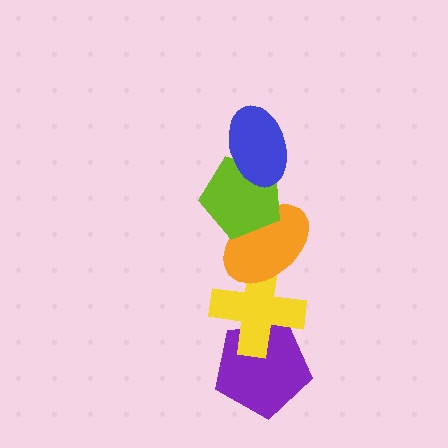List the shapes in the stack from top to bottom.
From top to bottom: the blue ellipse, the lime pentagon, the orange ellipse, the yellow cross, the purple pentagon.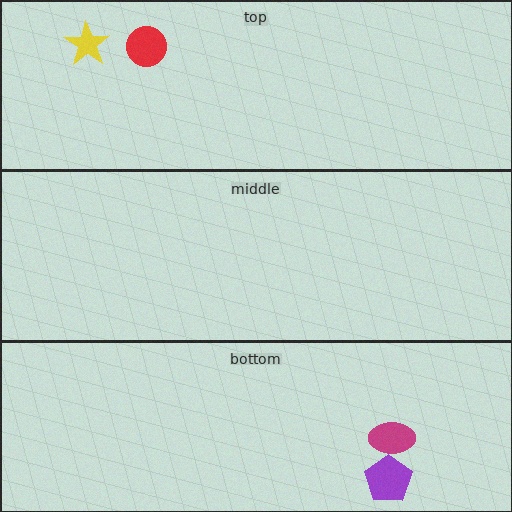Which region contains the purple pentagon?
The bottom region.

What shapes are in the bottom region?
The magenta ellipse, the purple pentagon.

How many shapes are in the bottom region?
2.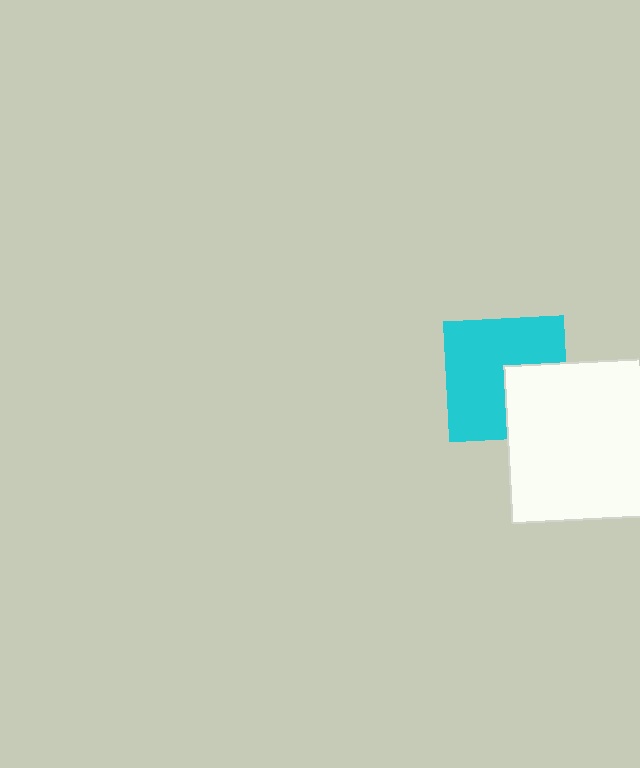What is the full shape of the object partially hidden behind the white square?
The partially hidden object is a cyan square.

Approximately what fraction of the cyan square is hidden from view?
Roughly 32% of the cyan square is hidden behind the white square.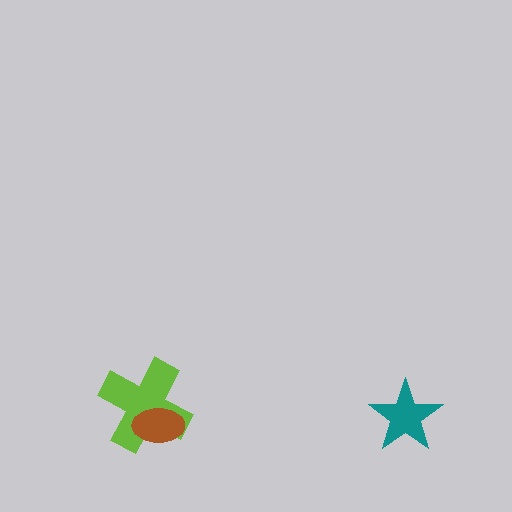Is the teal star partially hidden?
No, no other shape covers it.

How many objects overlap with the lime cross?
1 object overlaps with the lime cross.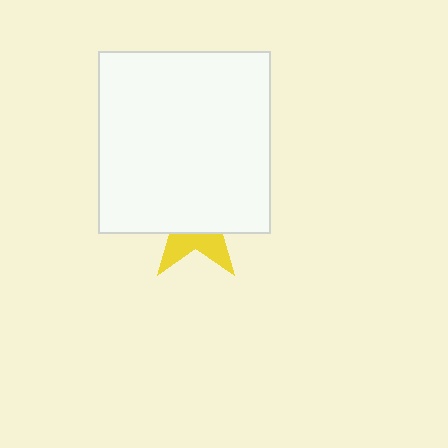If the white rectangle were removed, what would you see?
You would see the complete yellow star.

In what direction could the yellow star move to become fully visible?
The yellow star could move down. That would shift it out from behind the white rectangle entirely.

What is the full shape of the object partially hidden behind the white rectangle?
The partially hidden object is a yellow star.